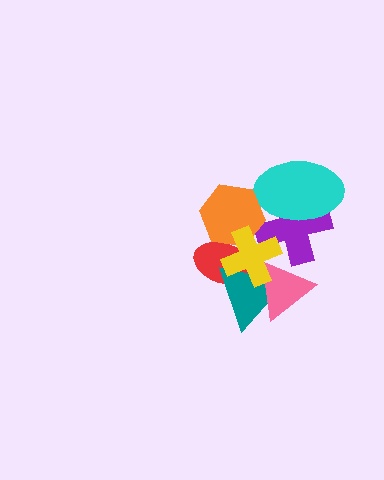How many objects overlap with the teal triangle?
3 objects overlap with the teal triangle.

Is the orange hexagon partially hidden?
Yes, it is partially covered by another shape.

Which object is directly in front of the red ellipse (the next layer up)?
The teal triangle is directly in front of the red ellipse.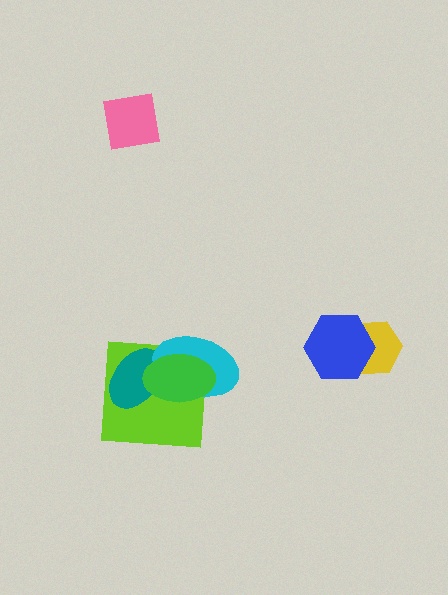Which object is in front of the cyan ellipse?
The green ellipse is in front of the cyan ellipse.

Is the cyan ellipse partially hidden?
Yes, it is partially covered by another shape.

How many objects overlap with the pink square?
0 objects overlap with the pink square.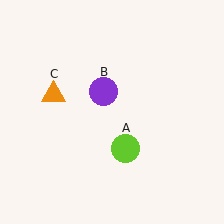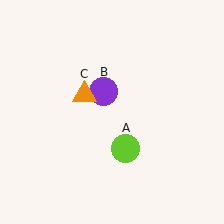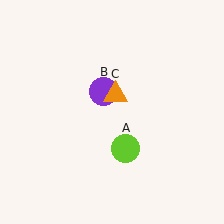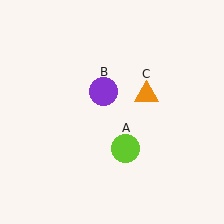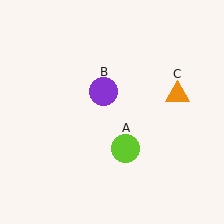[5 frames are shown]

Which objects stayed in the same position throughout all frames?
Lime circle (object A) and purple circle (object B) remained stationary.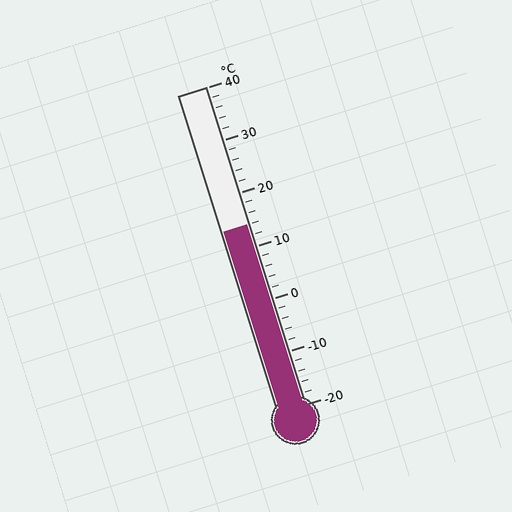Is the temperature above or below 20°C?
The temperature is below 20°C.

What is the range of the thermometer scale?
The thermometer scale ranges from -20°C to 40°C.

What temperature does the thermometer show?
The thermometer shows approximately 14°C.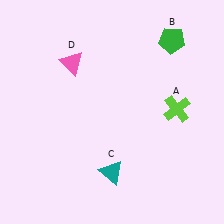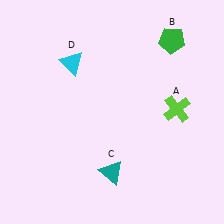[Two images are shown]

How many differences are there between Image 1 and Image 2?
There is 1 difference between the two images.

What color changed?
The triangle (D) changed from pink in Image 1 to cyan in Image 2.